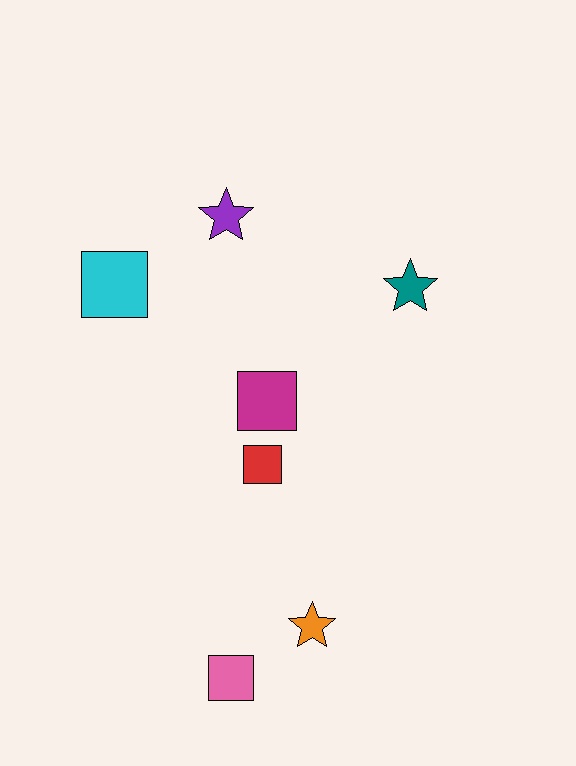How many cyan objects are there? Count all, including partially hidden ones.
There is 1 cyan object.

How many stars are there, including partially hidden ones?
There are 3 stars.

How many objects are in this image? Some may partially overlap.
There are 7 objects.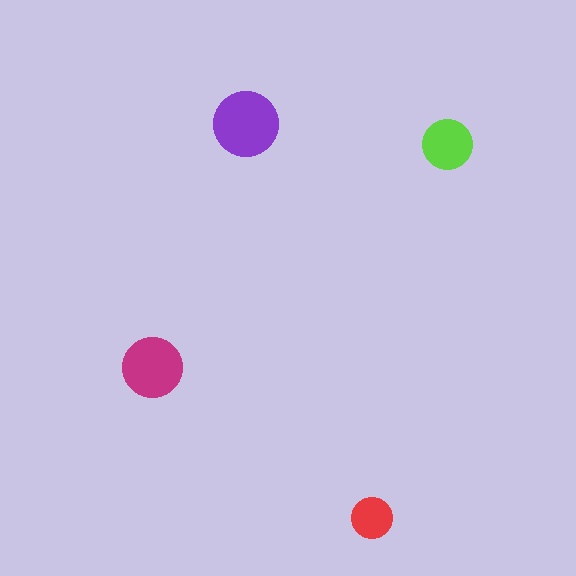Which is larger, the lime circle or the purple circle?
The purple one.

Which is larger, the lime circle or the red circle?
The lime one.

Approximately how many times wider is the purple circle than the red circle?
About 1.5 times wider.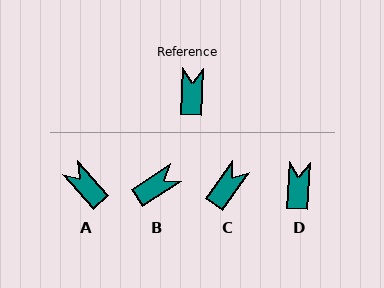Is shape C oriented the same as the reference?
No, it is off by about 32 degrees.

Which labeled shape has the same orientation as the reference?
D.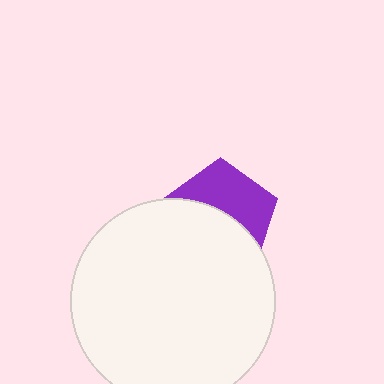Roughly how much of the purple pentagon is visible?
About half of it is visible (roughly 47%).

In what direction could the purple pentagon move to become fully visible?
The purple pentagon could move up. That would shift it out from behind the white circle entirely.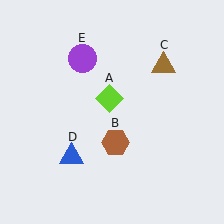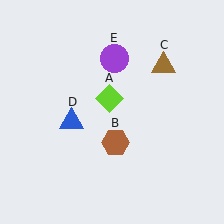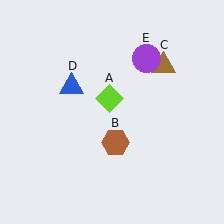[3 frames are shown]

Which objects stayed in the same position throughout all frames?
Lime diamond (object A) and brown hexagon (object B) and brown triangle (object C) remained stationary.